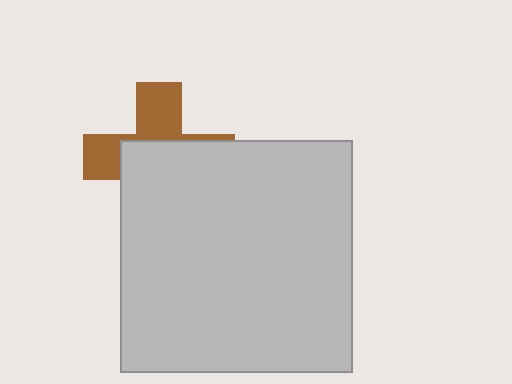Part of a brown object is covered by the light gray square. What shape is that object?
It is a cross.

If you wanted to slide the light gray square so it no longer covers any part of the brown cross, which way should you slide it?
Slide it down — that is the most direct way to separate the two shapes.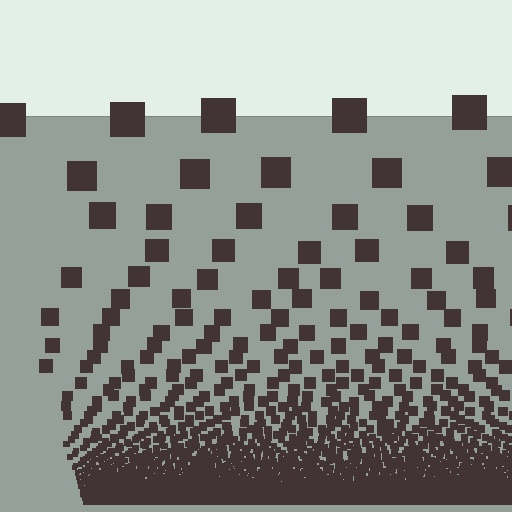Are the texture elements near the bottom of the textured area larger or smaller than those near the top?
Smaller. The gradient is inverted — elements near the bottom are smaller and denser.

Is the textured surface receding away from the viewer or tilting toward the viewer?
The surface appears to tilt toward the viewer. Texture elements get larger and sparser toward the top.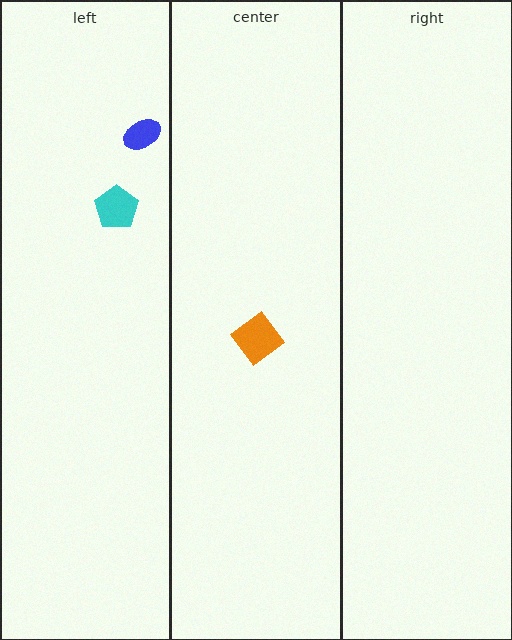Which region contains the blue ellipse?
The left region.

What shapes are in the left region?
The cyan pentagon, the blue ellipse.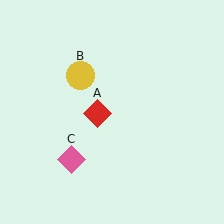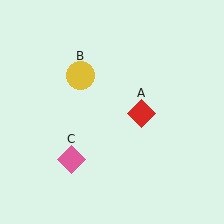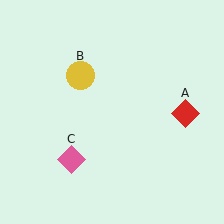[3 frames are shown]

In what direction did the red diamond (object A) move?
The red diamond (object A) moved right.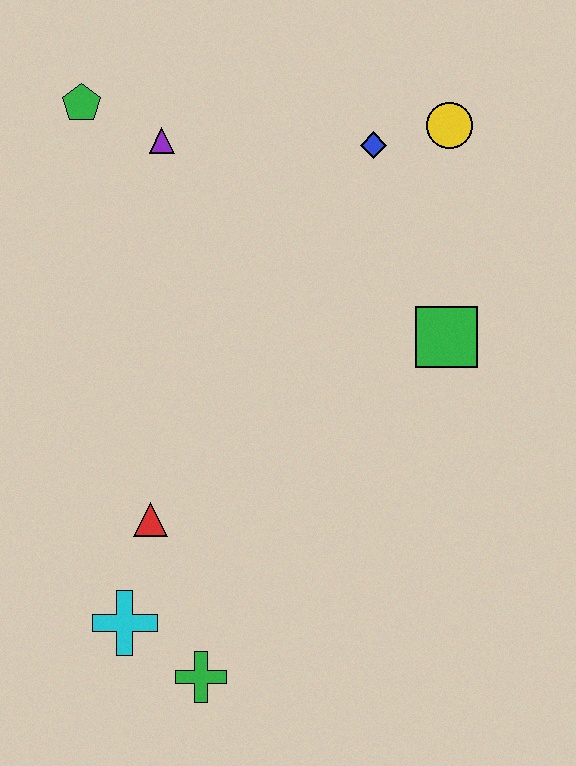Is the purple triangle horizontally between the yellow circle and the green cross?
No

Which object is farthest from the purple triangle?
The green cross is farthest from the purple triangle.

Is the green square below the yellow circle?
Yes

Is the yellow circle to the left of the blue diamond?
No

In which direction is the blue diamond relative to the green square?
The blue diamond is above the green square.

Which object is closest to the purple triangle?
The green pentagon is closest to the purple triangle.